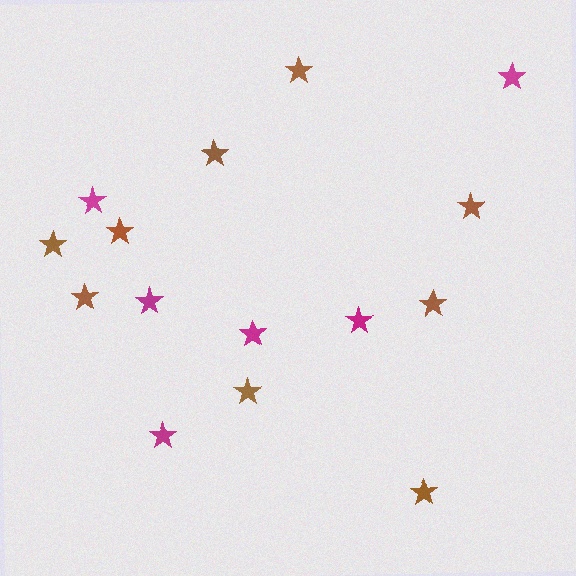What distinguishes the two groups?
There are 2 groups: one group of magenta stars (6) and one group of brown stars (9).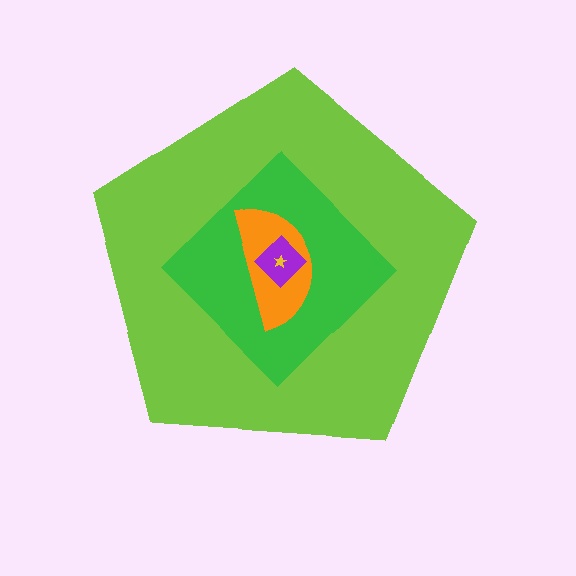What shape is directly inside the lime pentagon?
The green diamond.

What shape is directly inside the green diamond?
The orange semicircle.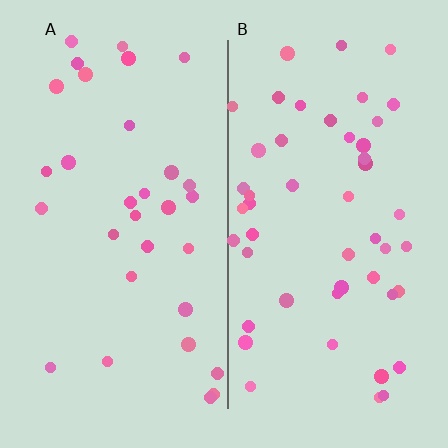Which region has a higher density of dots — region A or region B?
B (the right).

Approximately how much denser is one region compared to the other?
Approximately 1.6× — region B over region A.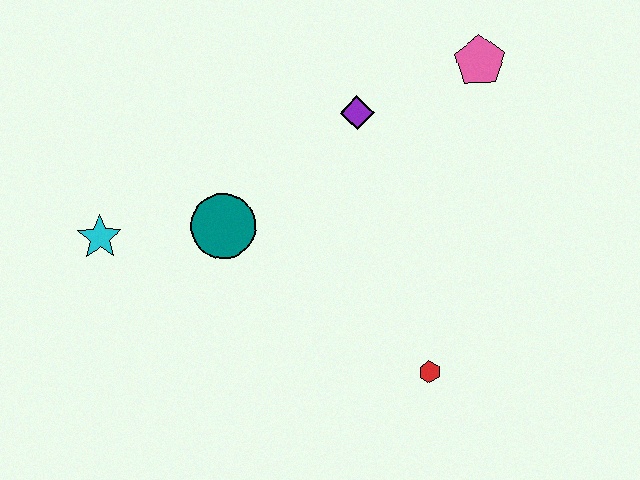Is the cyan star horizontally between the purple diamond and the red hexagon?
No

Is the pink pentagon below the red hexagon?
No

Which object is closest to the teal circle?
The cyan star is closest to the teal circle.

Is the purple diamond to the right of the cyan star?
Yes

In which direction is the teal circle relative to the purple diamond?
The teal circle is to the left of the purple diamond.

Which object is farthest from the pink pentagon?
The cyan star is farthest from the pink pentagon.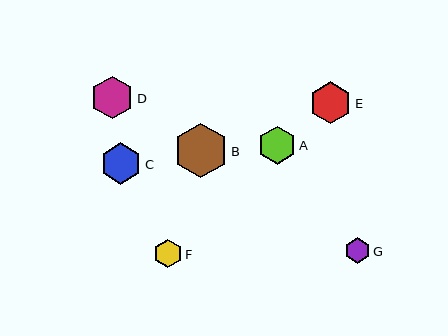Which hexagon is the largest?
Hexagon B is the largest with a size of approximately 55 pixels.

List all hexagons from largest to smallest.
From largest to smallest: B, D, E, C, A, F, G.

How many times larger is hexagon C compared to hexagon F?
Hexagon C is approximately 1.5 times the size of hexagon F.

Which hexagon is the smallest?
Hexagon G is the smallest with a size of approximately 26 pixels.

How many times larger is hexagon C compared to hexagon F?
Hexagon C is approximately 1.5 times the size of hexagon F.